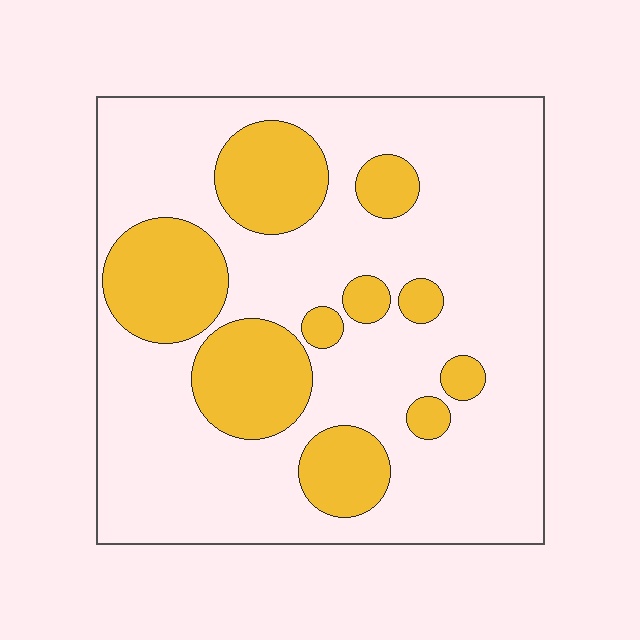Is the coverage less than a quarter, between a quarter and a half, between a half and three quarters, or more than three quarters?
Between a quarter and a half.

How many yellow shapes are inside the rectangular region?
10.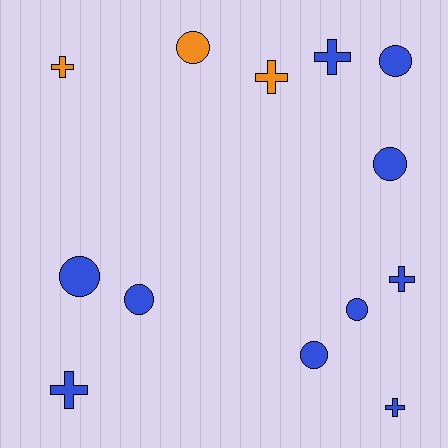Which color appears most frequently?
Blue, with 10 objects.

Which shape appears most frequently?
Circle, with 7 objects.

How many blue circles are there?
There are 6 blue circles.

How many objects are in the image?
There are 13 objects.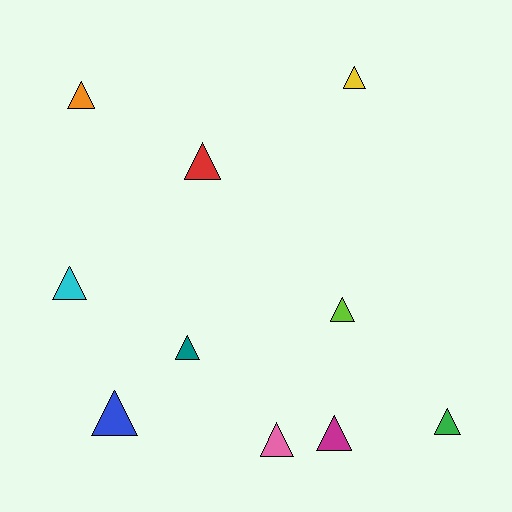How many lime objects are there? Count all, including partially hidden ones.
There is 1 lime object.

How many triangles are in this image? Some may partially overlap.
There are 10 triangles.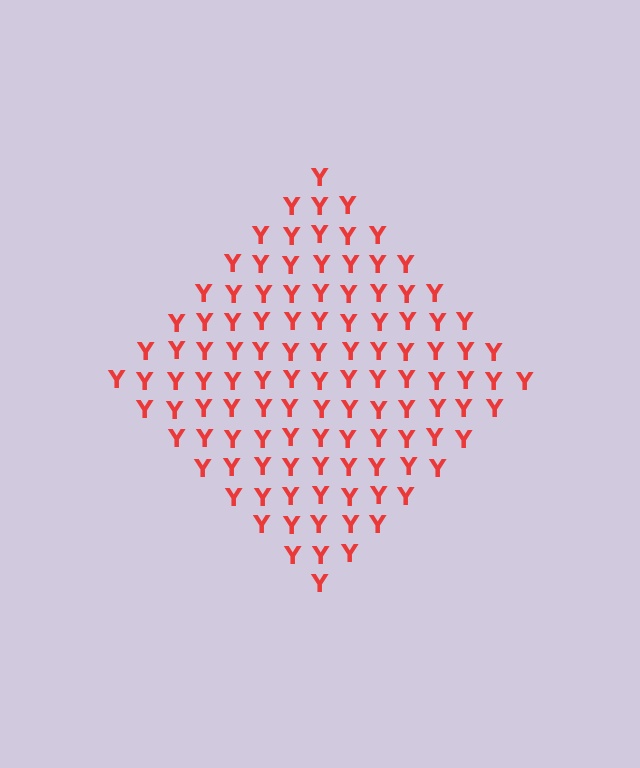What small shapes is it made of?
It is made of small letter Y's.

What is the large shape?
The large shape is a diamond.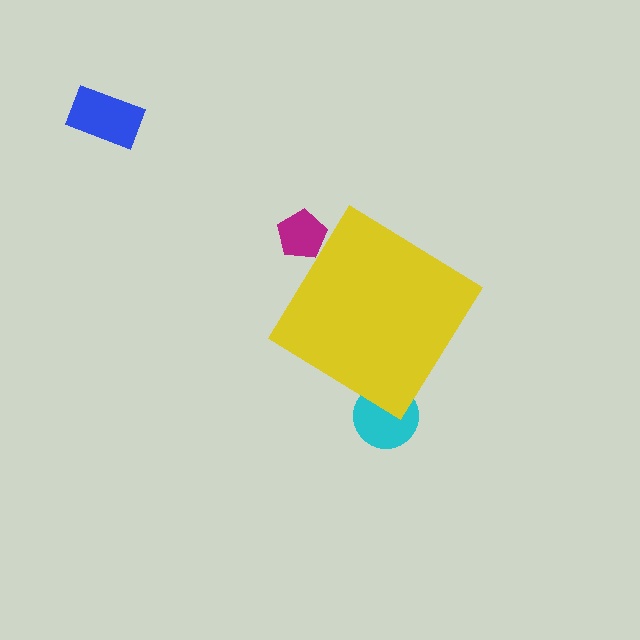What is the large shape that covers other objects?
A yellow diamond.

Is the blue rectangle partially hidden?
No, the blue rectangle is fully visible.